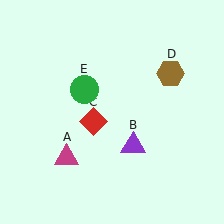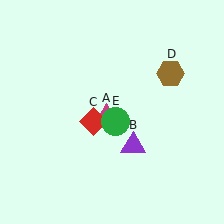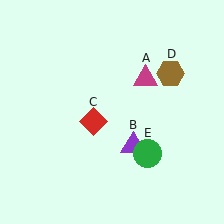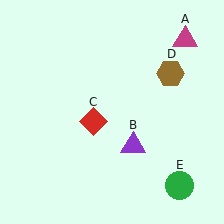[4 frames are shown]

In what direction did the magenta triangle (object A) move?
The magenta triangle (object A) moved up and to the right.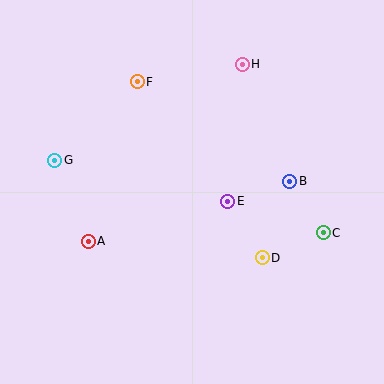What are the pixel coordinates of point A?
Point A is at (88, 241).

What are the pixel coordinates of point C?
Point C is at (323, 233).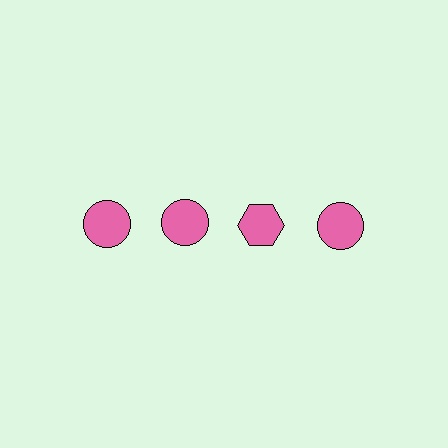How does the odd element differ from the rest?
It has a different shape: hexagon instead of circle.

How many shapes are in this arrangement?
There are 4 shapes arranged in a grid pattern.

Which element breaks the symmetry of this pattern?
The pink hexagon in the top row, center column breaks the symmetry. All other shapes are pink circles.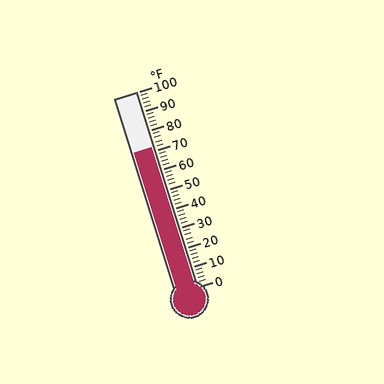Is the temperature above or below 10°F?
The temperature is above 10°F.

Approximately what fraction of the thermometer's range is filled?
The thermometer is filled to approximately 70% of its range.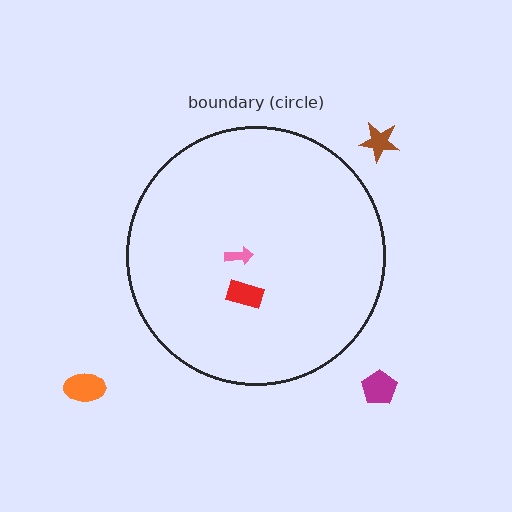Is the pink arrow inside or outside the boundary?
Inside.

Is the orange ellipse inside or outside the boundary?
Outside.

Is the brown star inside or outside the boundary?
Outside.